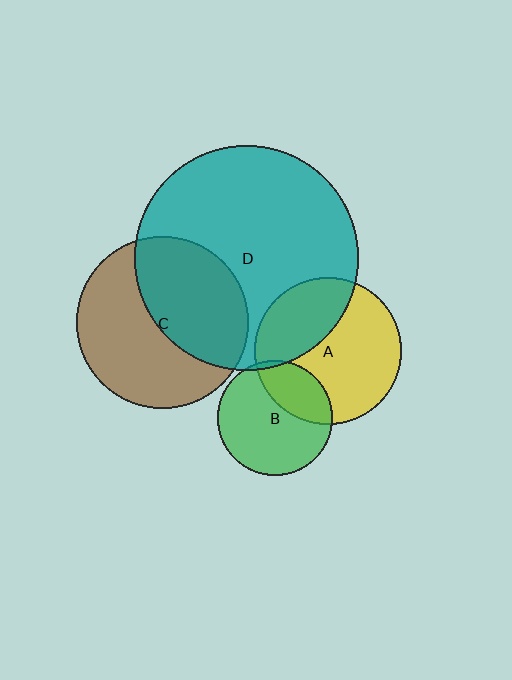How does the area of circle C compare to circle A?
Approximately 1.4 times.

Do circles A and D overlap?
Yes.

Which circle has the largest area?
Circle D (teal).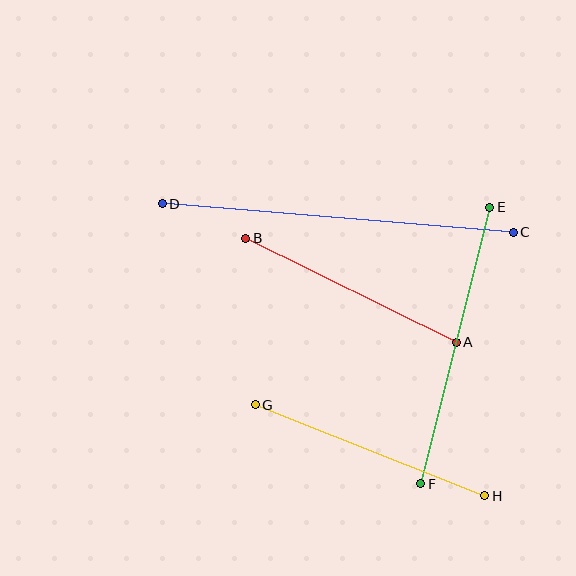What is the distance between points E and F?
The distance is approximately 285 pixels.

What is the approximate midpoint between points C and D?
The midpoint is at approximately (338, 218) pixels.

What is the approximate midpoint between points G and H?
The midpoint is at approximately (370, 450) pixels.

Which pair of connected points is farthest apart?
Points C and D are farthest apart.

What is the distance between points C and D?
The distance is approximately 352 pixels.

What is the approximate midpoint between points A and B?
The midpoint is at approximately (351, 290) pixels.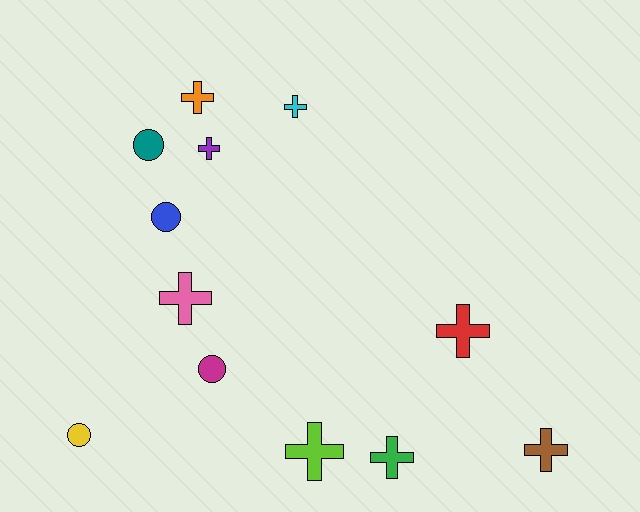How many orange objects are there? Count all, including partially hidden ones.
There is 1 orange object.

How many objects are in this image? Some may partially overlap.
There are 12 objects.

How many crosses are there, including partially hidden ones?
There are 8 crosses.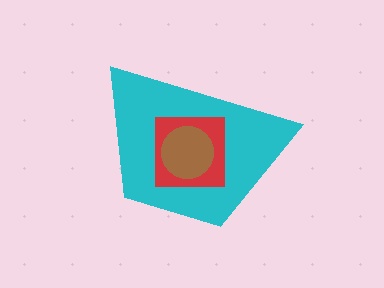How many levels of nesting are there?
3.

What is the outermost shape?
The cyan trapezoid.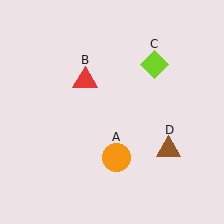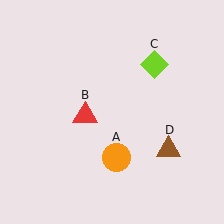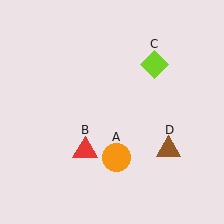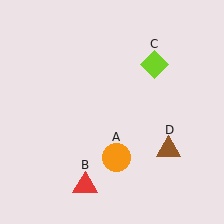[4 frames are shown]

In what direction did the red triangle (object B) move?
The red triangle (object B) moved down.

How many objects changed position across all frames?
1 object changed position: red triangle (object B).